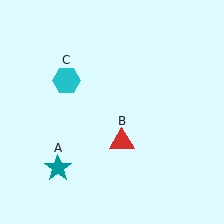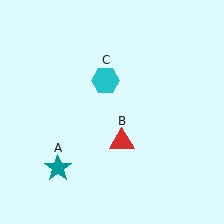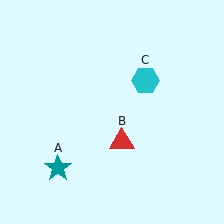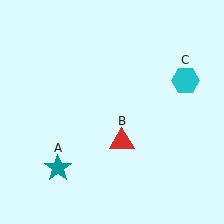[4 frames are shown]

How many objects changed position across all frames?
1 object changed position: cyan hexagon (object C).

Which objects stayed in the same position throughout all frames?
Teal star (object A) and red triangle (object B) remained stationary.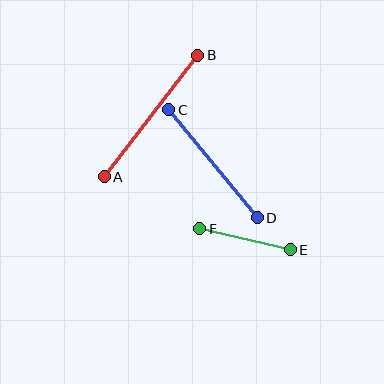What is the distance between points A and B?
The distance is approximately 154 pixels.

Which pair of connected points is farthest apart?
Points A and B are farthest apart.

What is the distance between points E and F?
The distance is approximately 93 pixels.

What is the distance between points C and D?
The distance is approximately 140 pixels.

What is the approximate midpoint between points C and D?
The midpoint is at approximately (213, 164) pixels.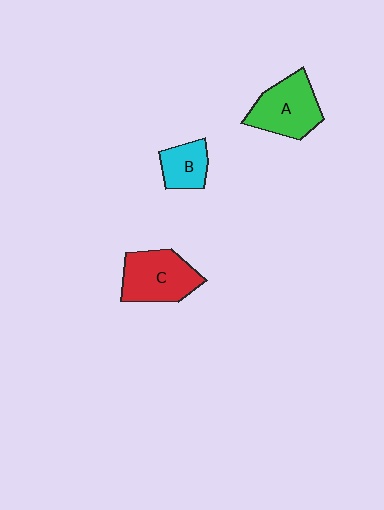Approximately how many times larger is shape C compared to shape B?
Approximately 1.7 times.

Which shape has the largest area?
Shape C (red).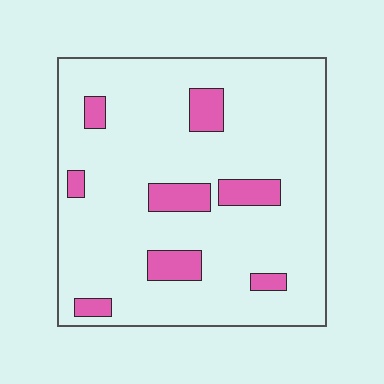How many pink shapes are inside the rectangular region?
8.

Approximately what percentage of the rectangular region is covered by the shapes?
Approximately 15%.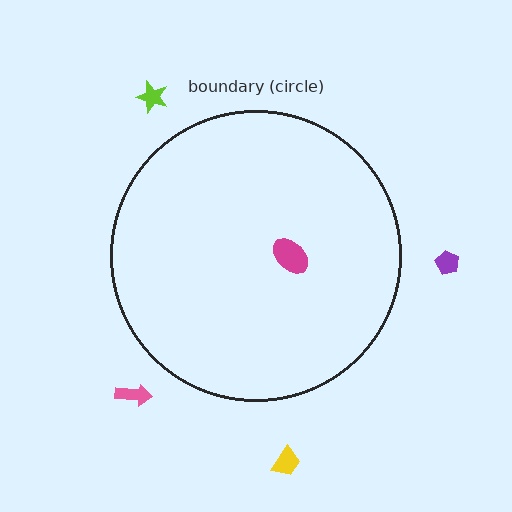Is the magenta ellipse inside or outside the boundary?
Inside.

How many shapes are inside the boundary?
1 inside, 4 outside.